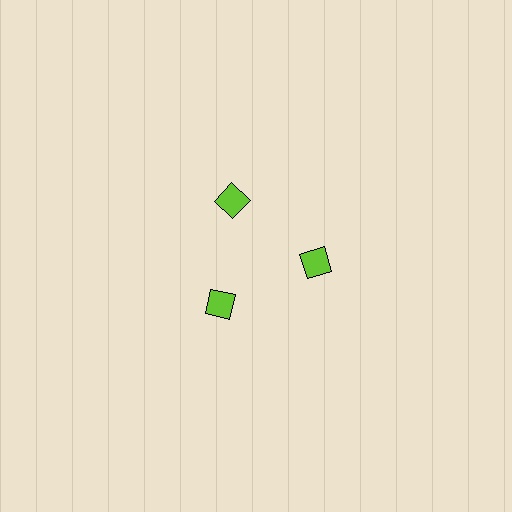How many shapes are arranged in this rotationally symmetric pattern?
There are 3 shapes, arranged in 3 groups of 1.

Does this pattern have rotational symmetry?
Yes, this pattern has 3-fold rotational symmetry. It looks the same after rotating 120 degrees around the center.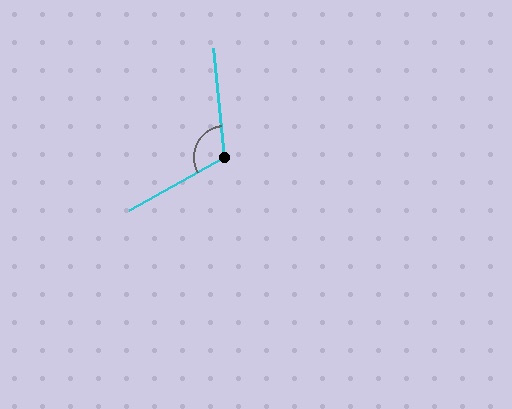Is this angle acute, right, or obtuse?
It is obtuse.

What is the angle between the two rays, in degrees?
Approximately 113 degrees.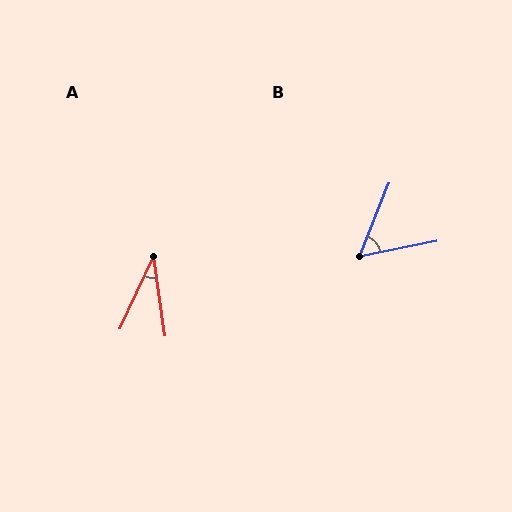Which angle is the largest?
B, at approximately 56 degrees.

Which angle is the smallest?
A, at approximately 33 degrees.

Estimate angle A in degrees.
Approximately 33 degrees.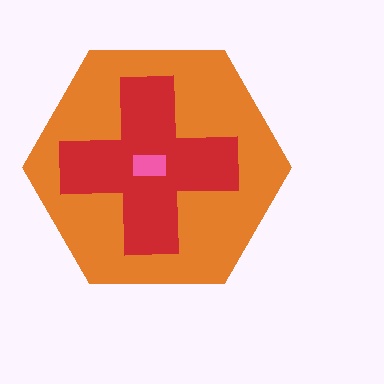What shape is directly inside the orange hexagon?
The red cross.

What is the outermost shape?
The orange hexagon.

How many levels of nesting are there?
3.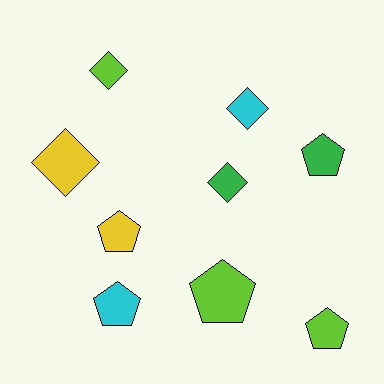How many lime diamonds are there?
There is 1 lime diamond.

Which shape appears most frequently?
Pentagon, with 5 objects.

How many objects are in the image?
There are 9 objects.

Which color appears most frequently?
Lime, with 3 objects.